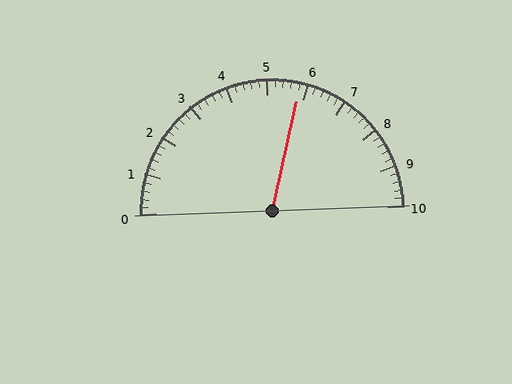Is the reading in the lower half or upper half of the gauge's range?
The reading is in the upper half of the range (0 to 10).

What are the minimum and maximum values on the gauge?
The gauge ranges from 0 to 10.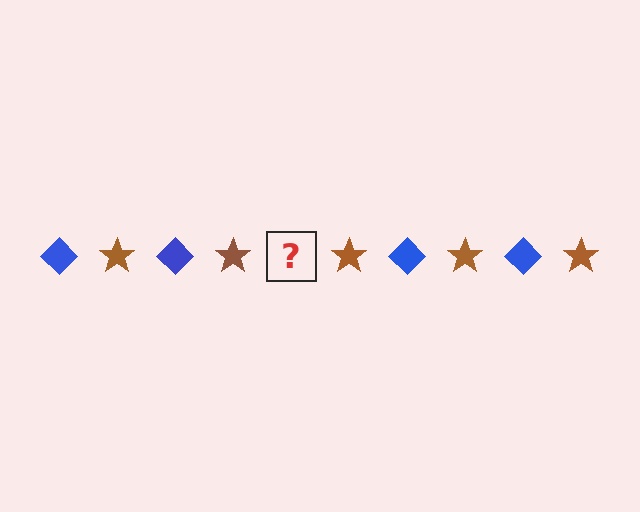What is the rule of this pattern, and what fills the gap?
The rule is that the pattern alternates between blue diamond and brown star. The gap should be filled with a blue diamond.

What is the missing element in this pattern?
The missing element is a blue diamond.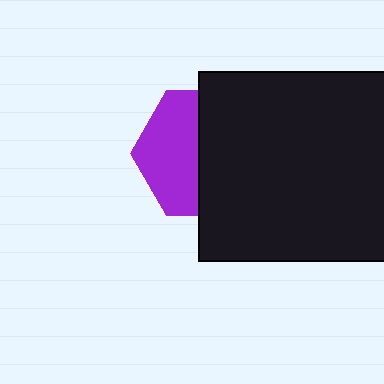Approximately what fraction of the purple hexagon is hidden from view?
Roughly 55% of the purple hexagon is hidden behind the black rectangle.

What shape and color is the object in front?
The object in front is a black rectangle.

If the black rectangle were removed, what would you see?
You would see the complete purple hexagon.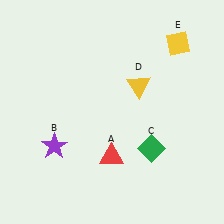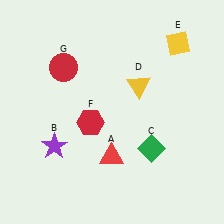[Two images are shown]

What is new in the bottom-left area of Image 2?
A red hexagon (F) was added in the bottom-left area of Image 2.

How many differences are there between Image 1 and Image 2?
There are 2 differences between the two images.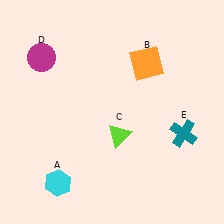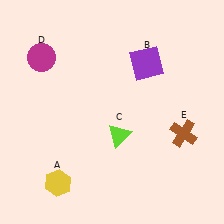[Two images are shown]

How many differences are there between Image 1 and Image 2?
There are 3 differences between the two images.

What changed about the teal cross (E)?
In Image 1, E is teal. In Image 2, it changed to brown.